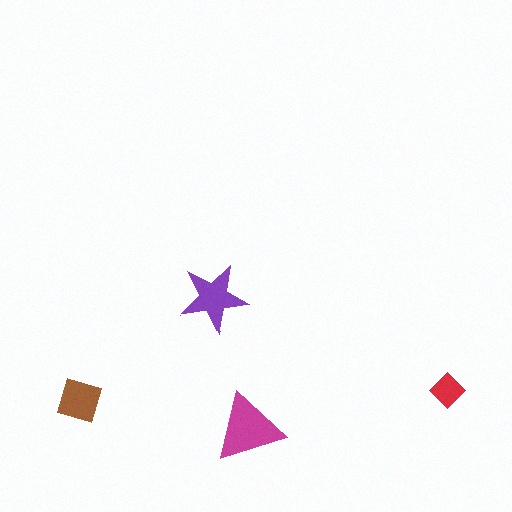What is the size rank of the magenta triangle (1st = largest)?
1st.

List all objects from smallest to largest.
The red diamond, the brown square, the purple star, the magenta triangle.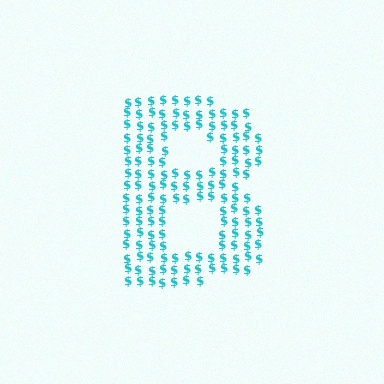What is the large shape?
The large shape is the letter B.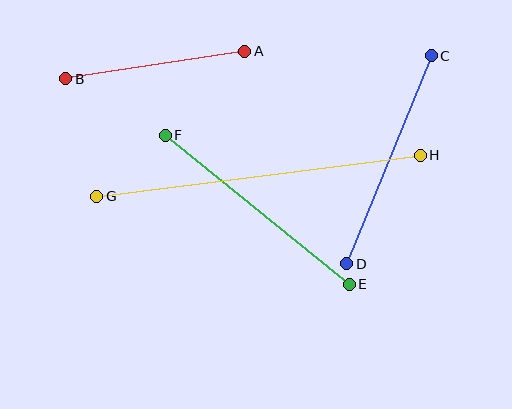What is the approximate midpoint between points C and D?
The midpoint is at approximately (389, 160) pixels.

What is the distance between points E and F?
The distance is approximately 237 pixels.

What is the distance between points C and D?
The distance is approximately 224 pixels.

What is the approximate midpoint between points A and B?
The midpoint is at approximately (155, 65) pixels.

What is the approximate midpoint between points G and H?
The midpoint is at approximately (258, 176) pixels.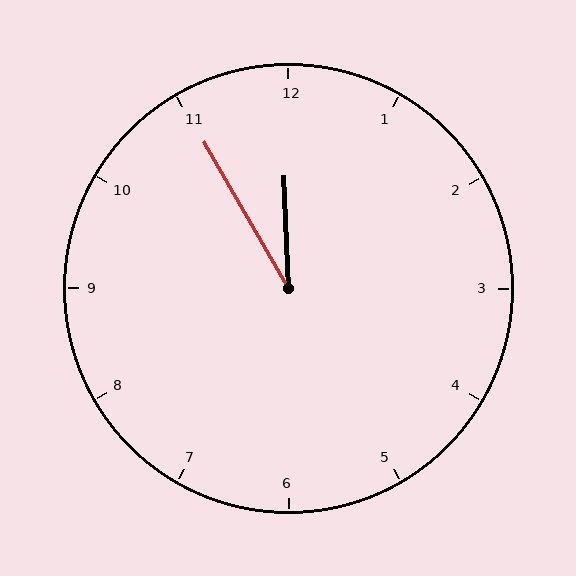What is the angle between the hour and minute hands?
Approximately 28 degrees.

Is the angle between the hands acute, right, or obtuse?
It is acute.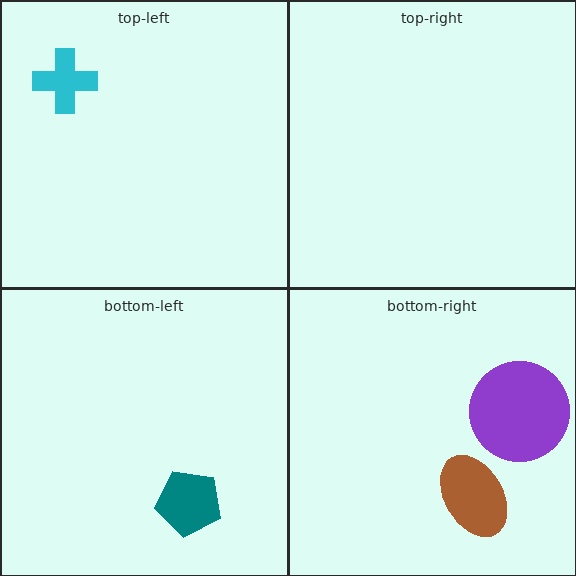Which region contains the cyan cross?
The top-left region.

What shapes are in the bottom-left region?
The teal pentagon.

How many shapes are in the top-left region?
1.